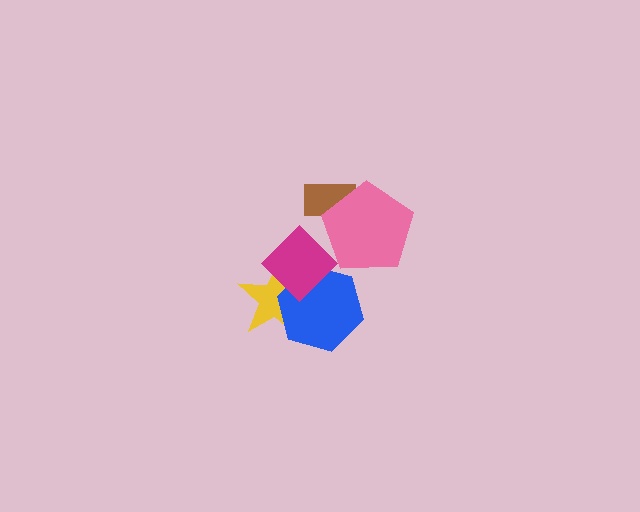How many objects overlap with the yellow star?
2 objects overlap with the yellow star.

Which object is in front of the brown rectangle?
The pink pentagon is in front of the brown rectangle.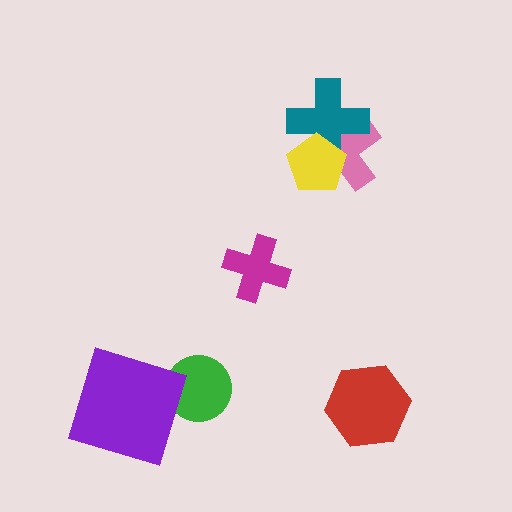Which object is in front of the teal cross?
The yellow pentagon is in front of the teal cross.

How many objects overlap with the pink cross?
2 objects overlap with the pink cross.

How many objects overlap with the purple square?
0 objects overlap with the purple square.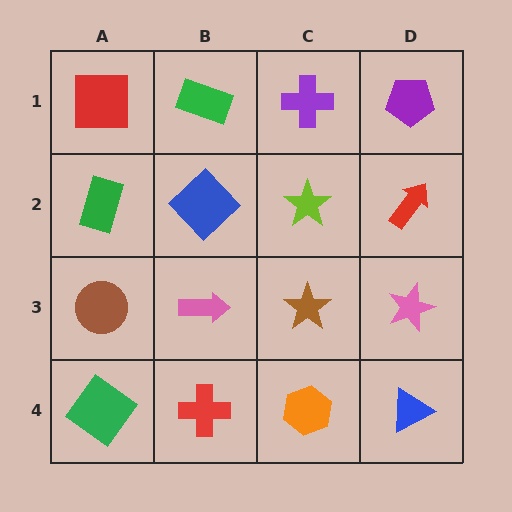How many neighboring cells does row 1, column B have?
3.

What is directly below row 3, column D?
A blue triangle.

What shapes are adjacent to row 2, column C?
A purple cross (row 1, column C), a brown star (row 3, column C), a blue diamond (row 2, column B), a red arrow (row 2, column D).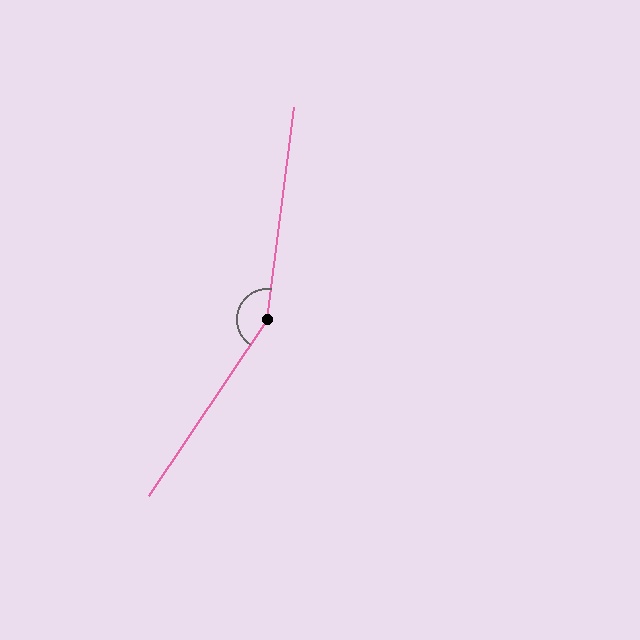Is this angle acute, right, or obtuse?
It is obtuse.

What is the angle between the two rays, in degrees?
Approximately 153 degrees.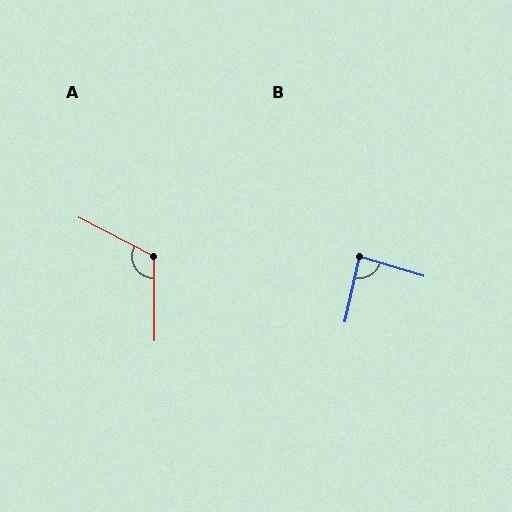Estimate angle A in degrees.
Approximately 118 degrees.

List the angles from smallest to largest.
B (85°), A (118°).